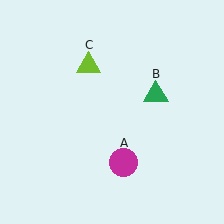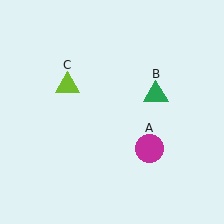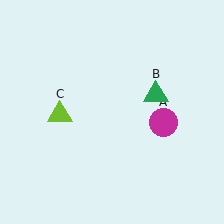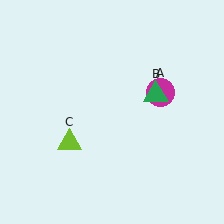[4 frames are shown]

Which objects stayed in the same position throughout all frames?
Green triangle (object B) remained stationary.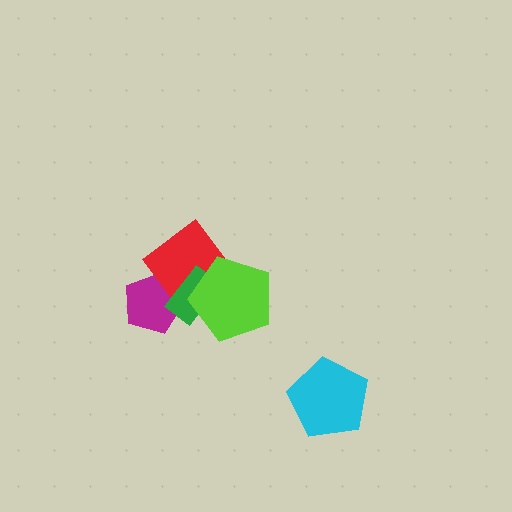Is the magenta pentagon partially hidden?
Yes, it is partially covered by another shape.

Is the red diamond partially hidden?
Yes, it is partially covered by another shape.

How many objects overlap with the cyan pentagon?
0 objects overlap with the cyan pentagon.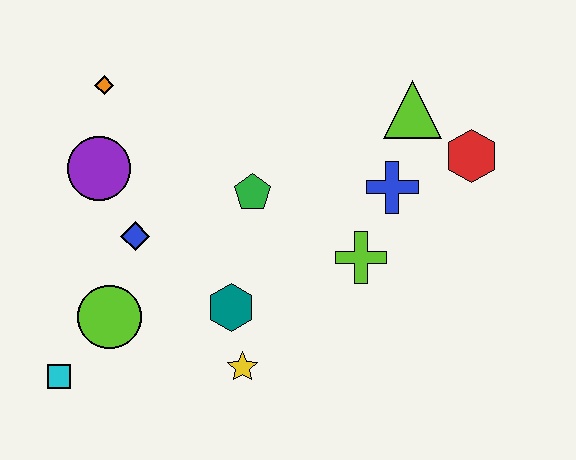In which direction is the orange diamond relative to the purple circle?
The orange diamond is above the purple circle.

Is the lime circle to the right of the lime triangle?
No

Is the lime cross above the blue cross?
No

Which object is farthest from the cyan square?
The red hexagon is farthest from the cyan square.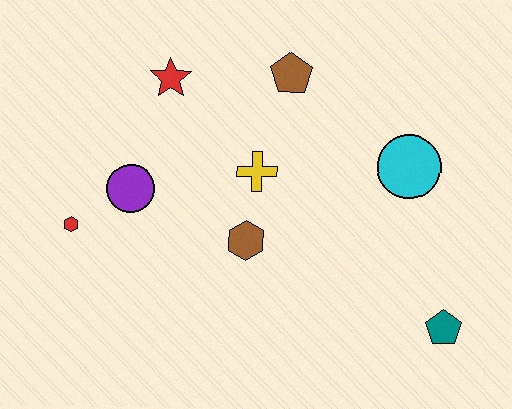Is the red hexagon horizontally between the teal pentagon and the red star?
No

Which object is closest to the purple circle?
The red hexagon is closest to the purple circle.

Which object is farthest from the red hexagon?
The teal pentagon is farthest from the red hexagon.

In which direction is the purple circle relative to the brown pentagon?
The purple circle is to the left of the brown pentagon.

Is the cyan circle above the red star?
No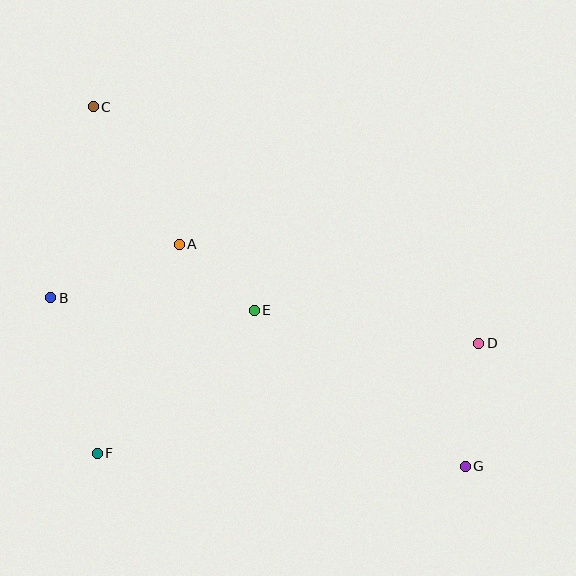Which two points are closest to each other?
Points A and E are closest to each other.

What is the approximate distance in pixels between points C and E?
The distance between C and E is approximately 260 pixels.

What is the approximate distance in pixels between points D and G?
The distance between D and G is approximately 124 pixels.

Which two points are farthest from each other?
Points C and G are farthest from each other.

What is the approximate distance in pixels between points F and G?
The distance between F and G is approximately 368 pixels.